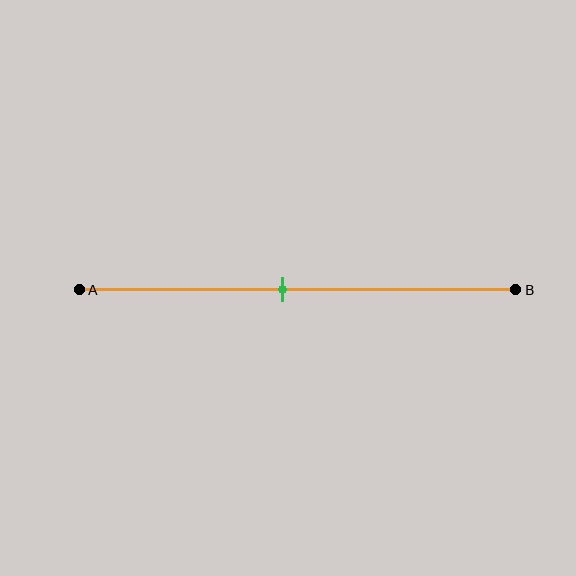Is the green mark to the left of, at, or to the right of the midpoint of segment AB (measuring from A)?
The green mark is to the left of the midpoint of segment AB.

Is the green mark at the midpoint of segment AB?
No, the mark is at about 45% from A, not at the 50% midpoint.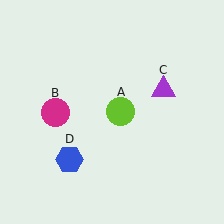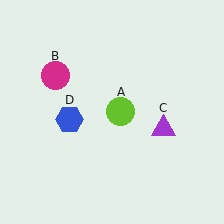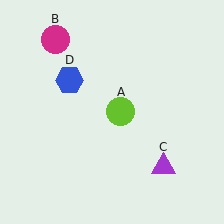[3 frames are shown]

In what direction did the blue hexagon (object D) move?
The blue hexagon (object D) moved up.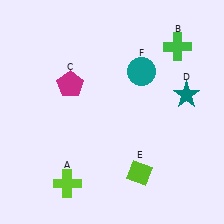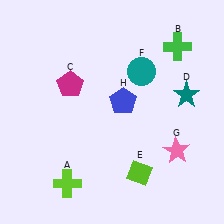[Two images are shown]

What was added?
A pink star (G), a blue pentagon (H) were added in Image 2.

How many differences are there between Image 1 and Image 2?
There are 2 differences between the two images.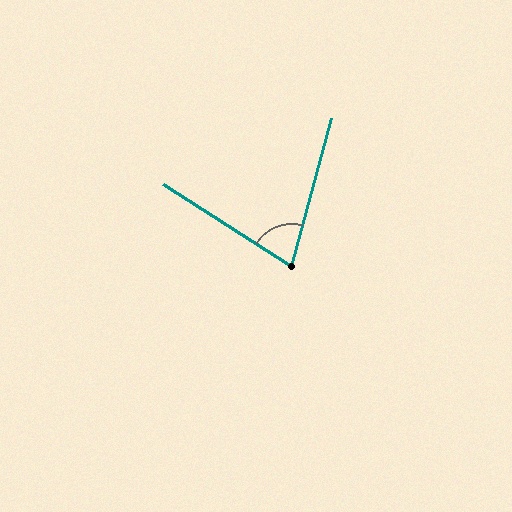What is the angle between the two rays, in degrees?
Approximately 73 degrees.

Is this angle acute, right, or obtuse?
It is acute.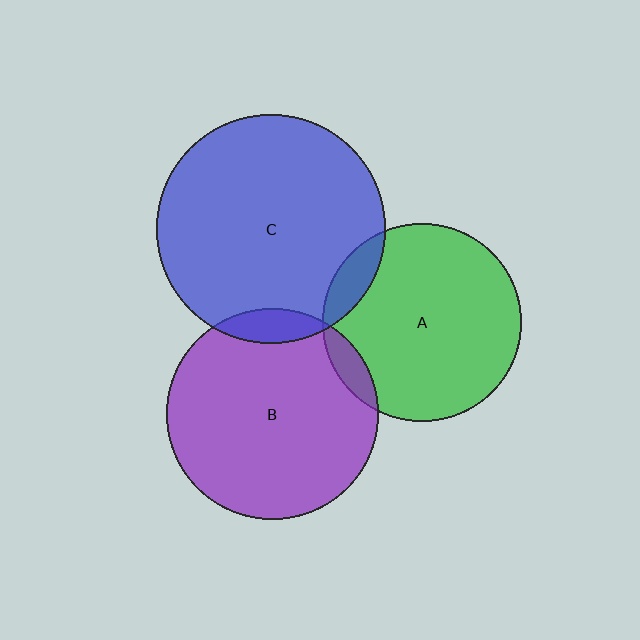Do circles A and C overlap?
Yes.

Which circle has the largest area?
Circle C (blue).